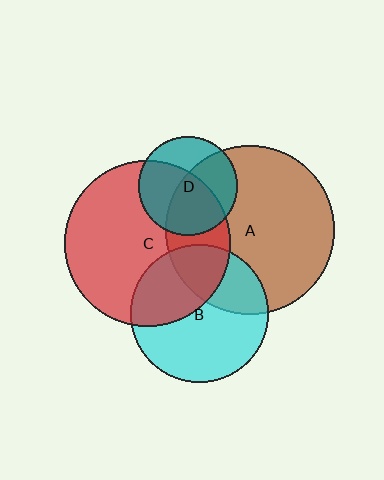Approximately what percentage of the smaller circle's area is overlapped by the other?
Approximately 25%.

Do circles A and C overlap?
Yes.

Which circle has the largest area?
Circle A (brown).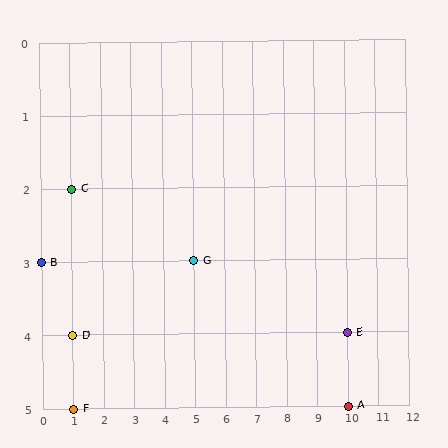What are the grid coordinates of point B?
Point B is at grid coordinates (0, 3).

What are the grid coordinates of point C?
Point C is at grid coordinates (1, 2).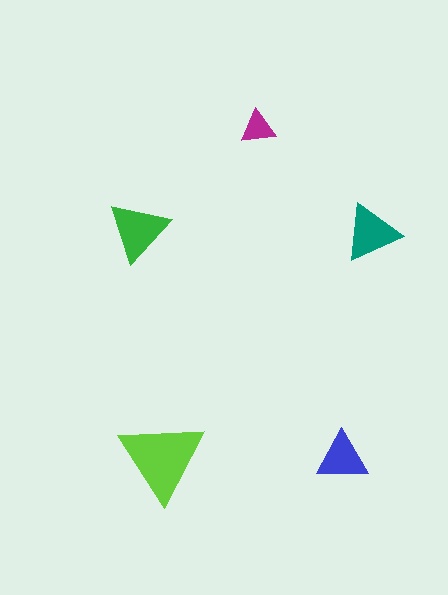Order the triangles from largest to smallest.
the lime one, the green one, the teal one, the blue one, the magenta one.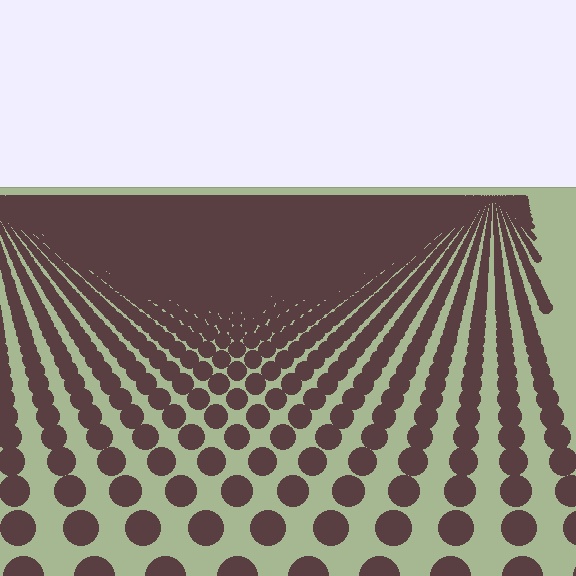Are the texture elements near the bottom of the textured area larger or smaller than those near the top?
Larger. Near the bottom, elements are closer to the viewer and appear at a bigger on-screen size.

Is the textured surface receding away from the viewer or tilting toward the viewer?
The surface is receding away from the viewer. Texture elements get smaller and denser toward the top.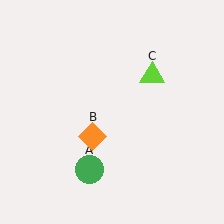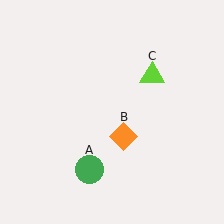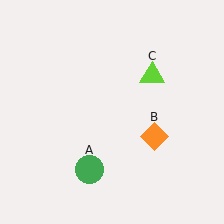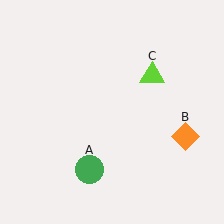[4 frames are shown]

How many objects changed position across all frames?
1 object changed position: orange diamond (object B).